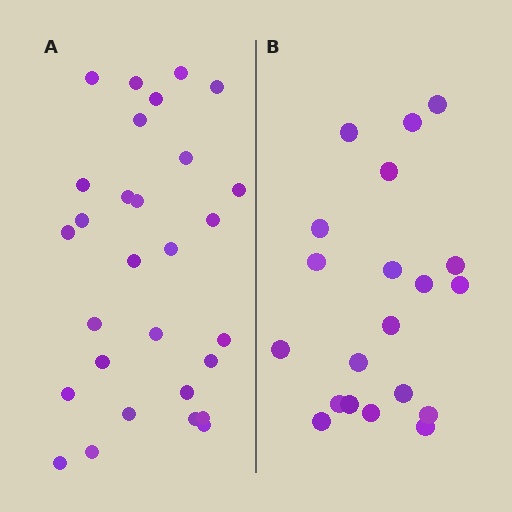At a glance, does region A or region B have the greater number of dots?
Region A (the left region) has more dots.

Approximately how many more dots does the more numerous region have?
Region A has roughly 8 or so more dots than region B.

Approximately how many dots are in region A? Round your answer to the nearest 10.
About 30 dots. (The exact count is 29, which rounds to 30.)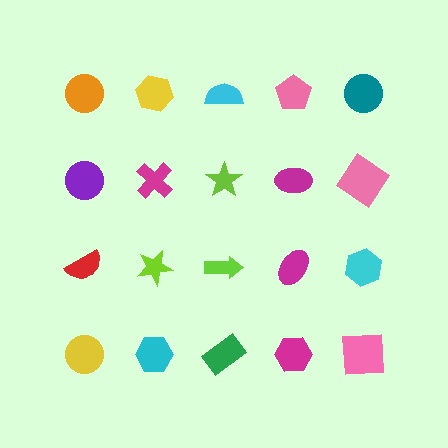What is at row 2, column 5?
A pink diamond.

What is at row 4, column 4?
A magenta hexagon.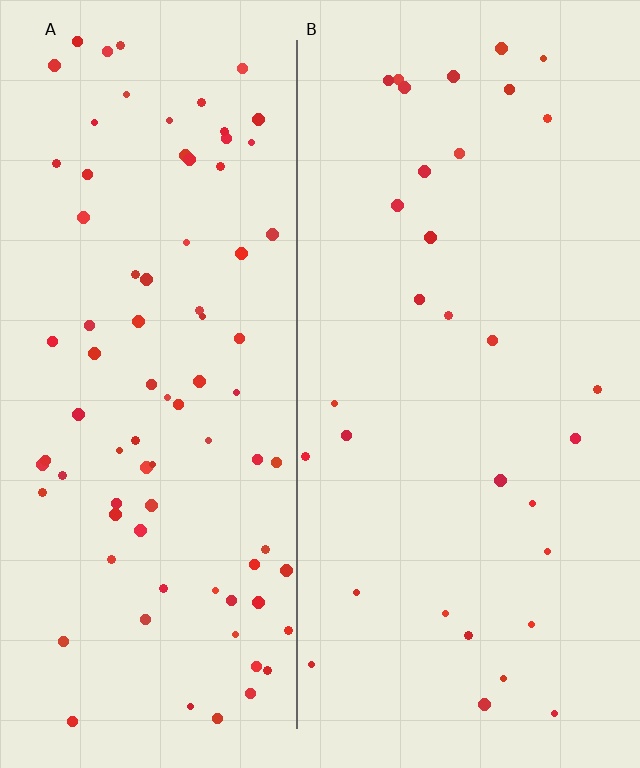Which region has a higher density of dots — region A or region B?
A (the left).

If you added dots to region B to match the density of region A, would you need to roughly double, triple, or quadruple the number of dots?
Approximately triple.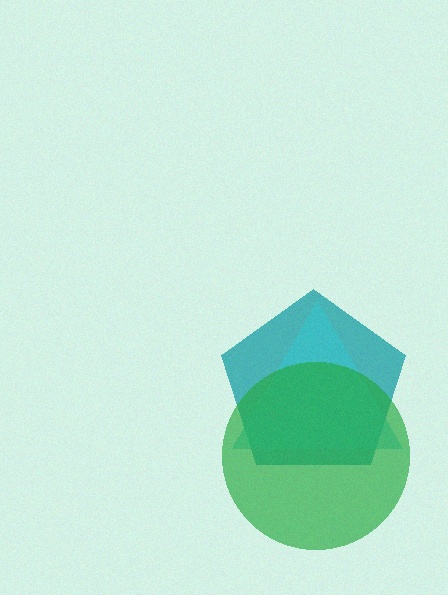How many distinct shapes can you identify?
There are 3 distinct shapes: a teal pentagon, a cyan triangle, a green circle.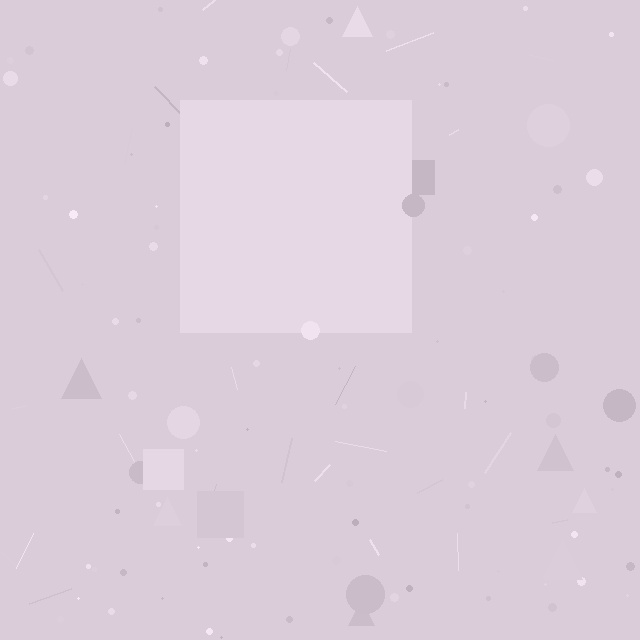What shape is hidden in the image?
A square is hidden in the image.